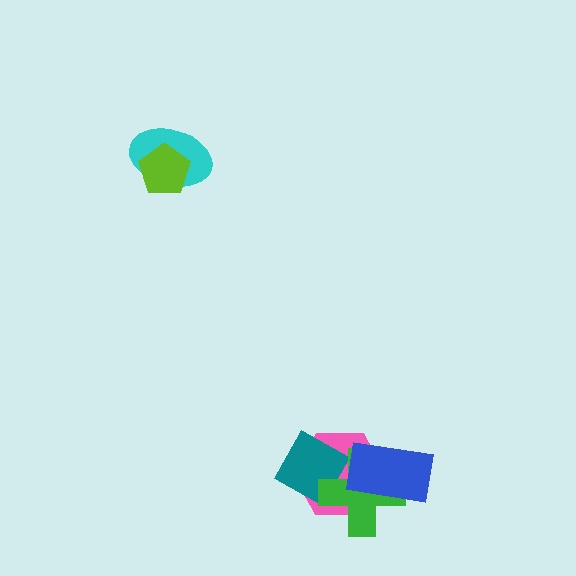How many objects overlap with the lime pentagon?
1 object overlaps with the lime pentagon.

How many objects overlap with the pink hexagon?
3 objects overlap with the pink hexagon.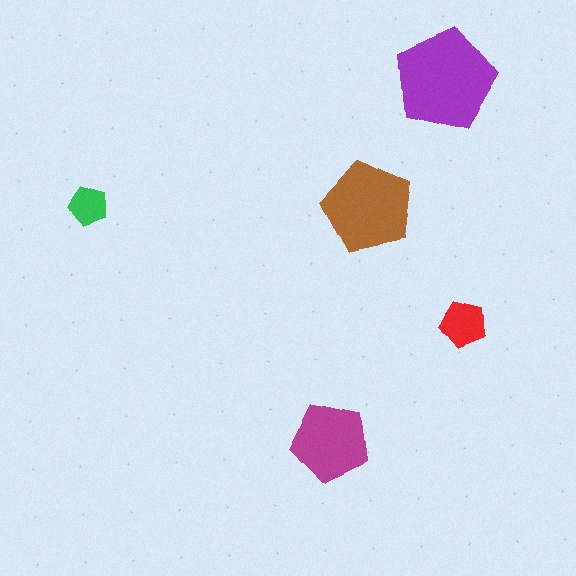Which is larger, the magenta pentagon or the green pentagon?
The magenta one.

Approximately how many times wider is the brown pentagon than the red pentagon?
About 2 times wider.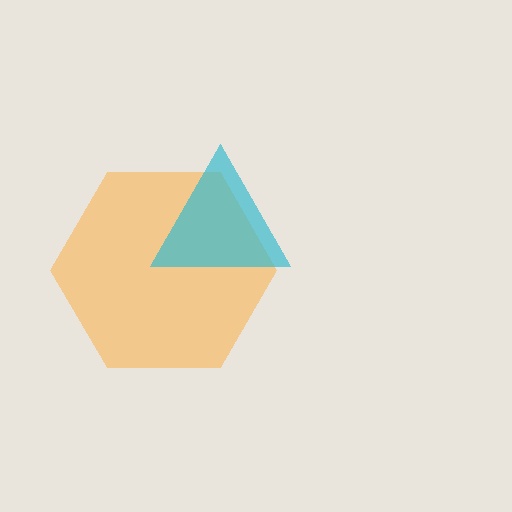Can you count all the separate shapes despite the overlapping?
Yes, there are 2 separate shapes.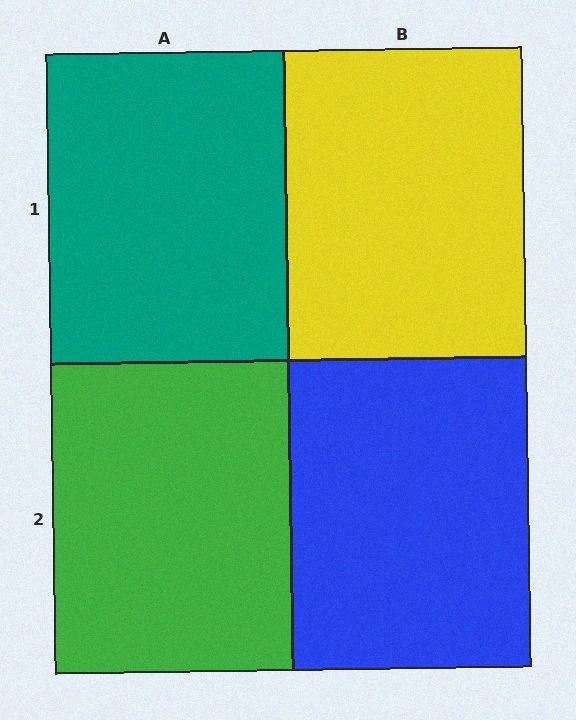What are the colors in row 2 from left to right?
Green, blue.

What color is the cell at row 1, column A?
Teal.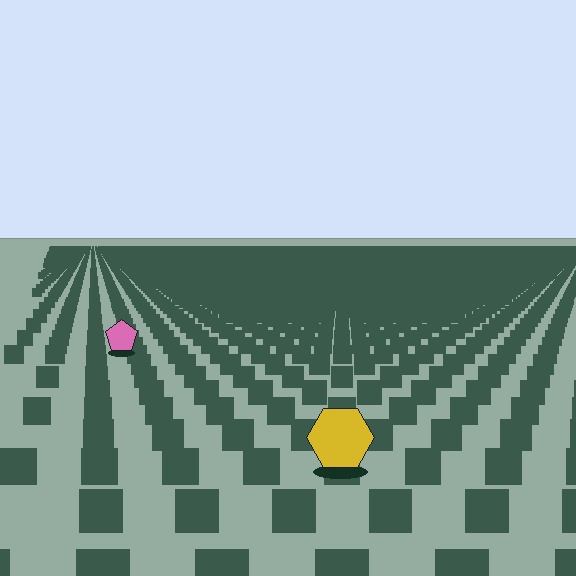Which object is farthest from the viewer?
The pink pentagon is farthest from the viewer. It appears smaller and the ground texture around it is denser.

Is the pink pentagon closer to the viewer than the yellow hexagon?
No. The yellow hexagon is closer — you can tell from the texture gradient: the ground texture is coarser near it.